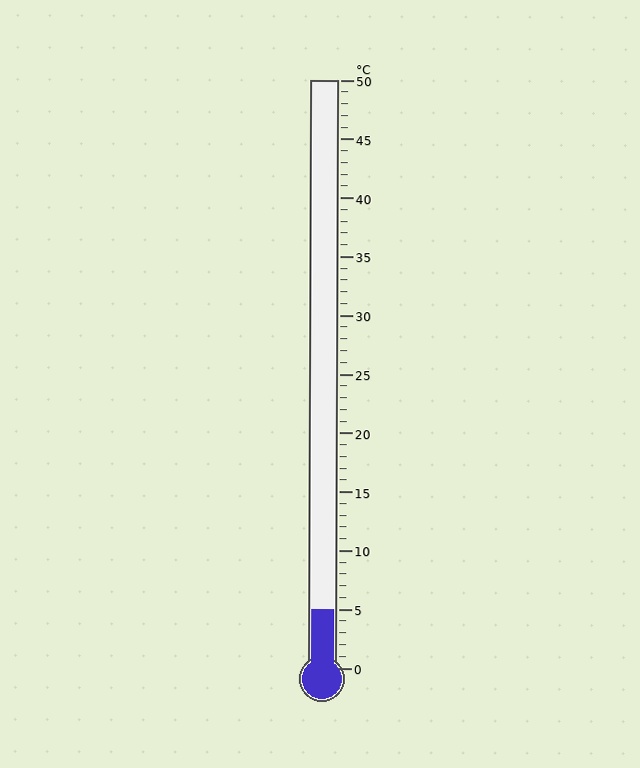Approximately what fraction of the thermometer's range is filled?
The thermometer is filled to approximately 10% of its range.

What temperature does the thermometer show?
The thermometer shows approximately 5°C.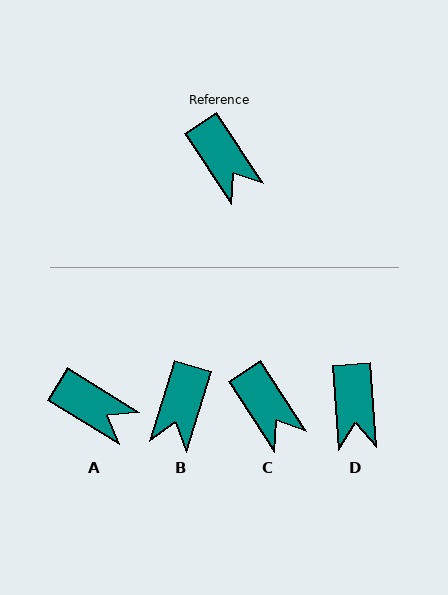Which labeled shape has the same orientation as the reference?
C.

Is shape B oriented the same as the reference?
No, it is off by about 50 degrees.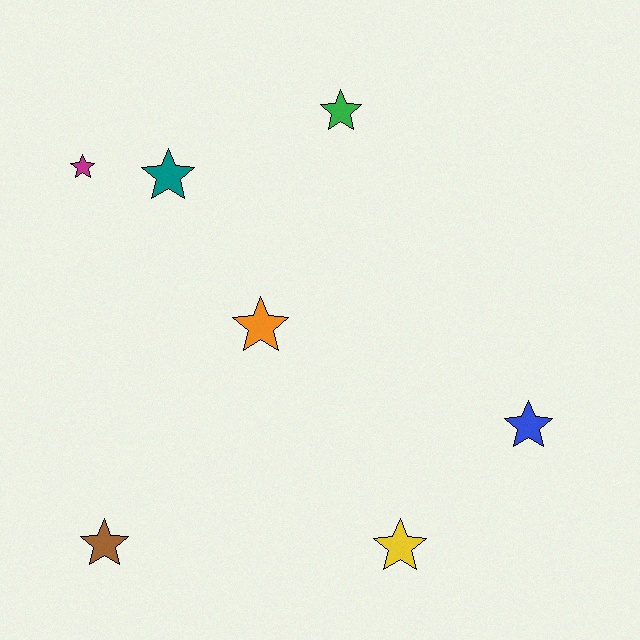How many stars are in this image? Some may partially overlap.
There are 7 stars.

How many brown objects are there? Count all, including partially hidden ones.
There is 1 brown object.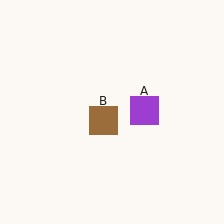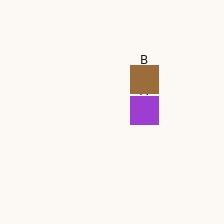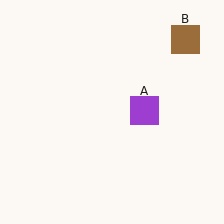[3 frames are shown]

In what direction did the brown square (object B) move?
The brown square (object B) moved up and to the right.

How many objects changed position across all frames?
1 object changed position: brown square (object B).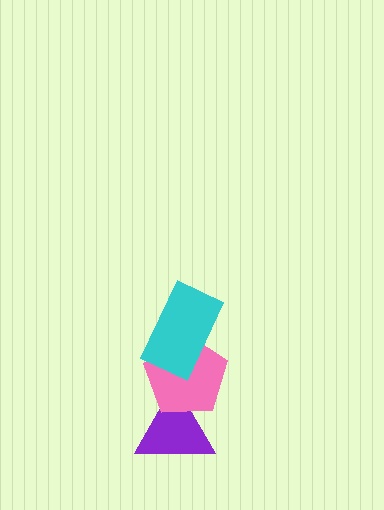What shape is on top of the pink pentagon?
The cyan rectangle is on top of the pink pentagon.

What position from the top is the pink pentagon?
The pink pentagon is 2nd from the top.